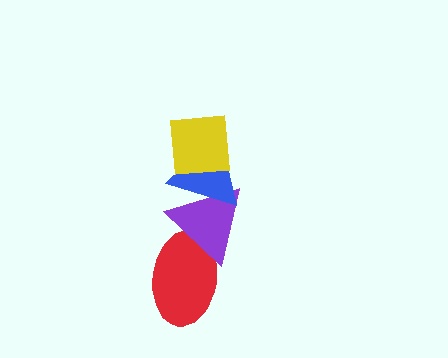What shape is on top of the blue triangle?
The yellow square is on top of the blue triangle.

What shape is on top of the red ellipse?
The purple triangle is on top of the red ellipse.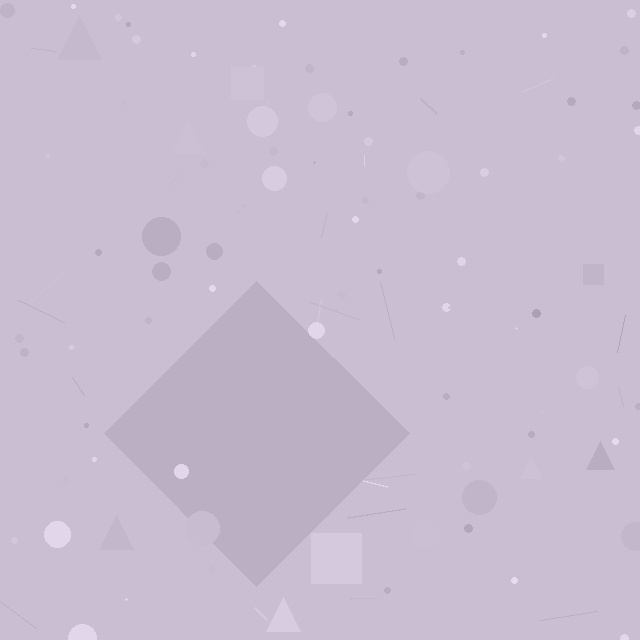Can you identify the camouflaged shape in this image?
The camouflaged shape is a diamond.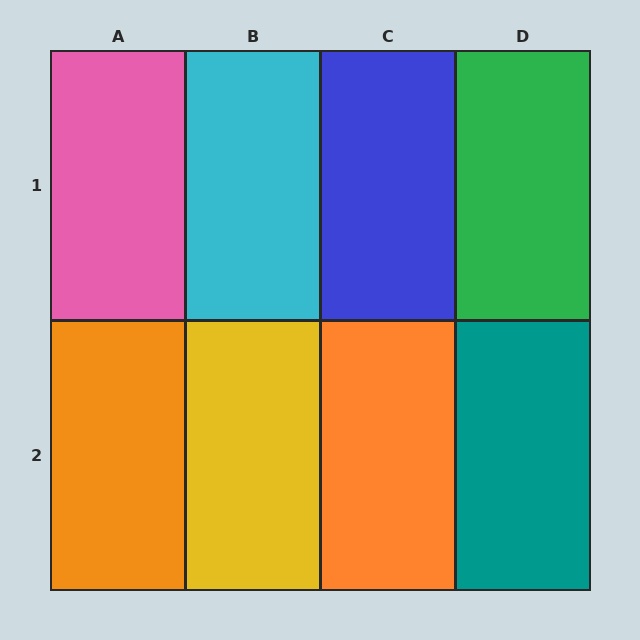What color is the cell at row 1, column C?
Blue.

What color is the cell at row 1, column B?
Cyan.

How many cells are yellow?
1 cell is yellow.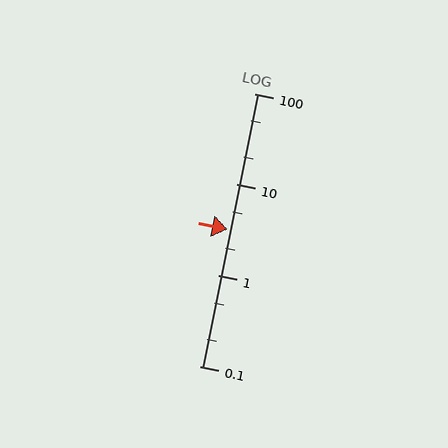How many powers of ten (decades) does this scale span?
The scale spans 3 decades, from 0.1 to 100.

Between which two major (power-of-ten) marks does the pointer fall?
The pointer is between 1 and 10.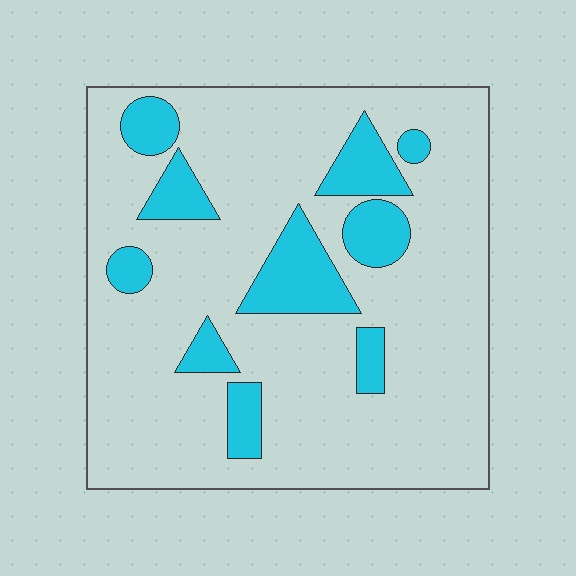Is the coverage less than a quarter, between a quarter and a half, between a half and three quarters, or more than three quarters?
Less than a quarter.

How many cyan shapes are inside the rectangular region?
10.